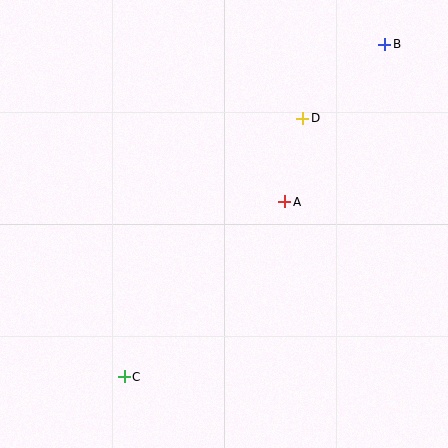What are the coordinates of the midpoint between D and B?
The midpoint between D and B is at (344, 81).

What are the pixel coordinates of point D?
Point D is at (303, 118).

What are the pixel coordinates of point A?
Point A is at (285, 202).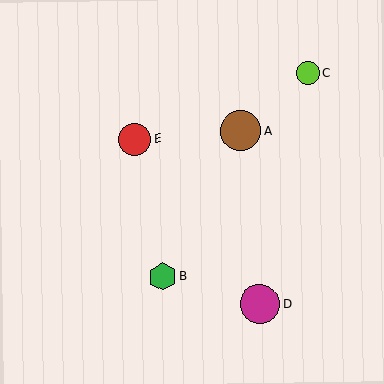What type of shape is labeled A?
Shape A is a brown circle.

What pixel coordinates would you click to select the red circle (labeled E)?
Click at (135, 139) to select the red circle E.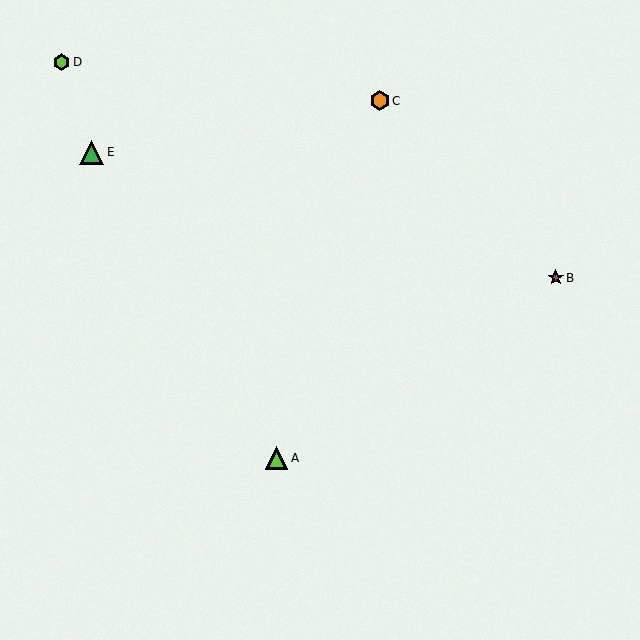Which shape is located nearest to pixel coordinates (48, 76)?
The lime hexagon (labeled D) at (61, 62) is nearest to that location.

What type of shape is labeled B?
Shape B is a magenta star.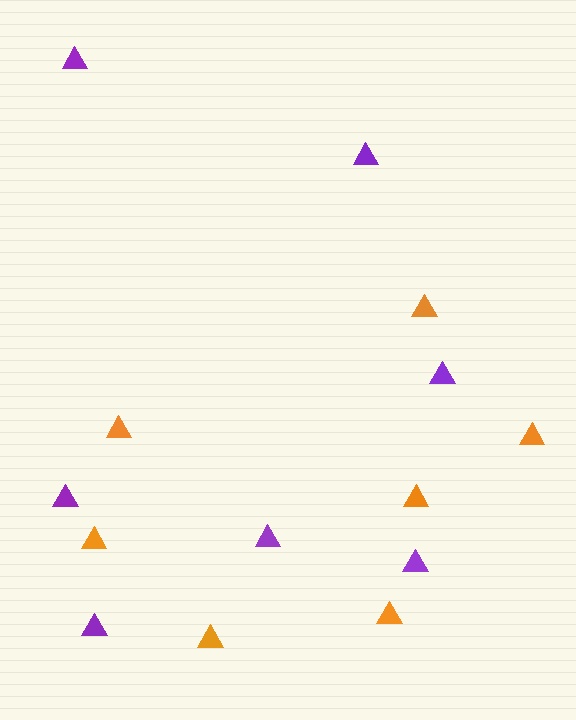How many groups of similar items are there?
There are 2 groups: one group of purple triangles (7) and one group of orange triangles (7).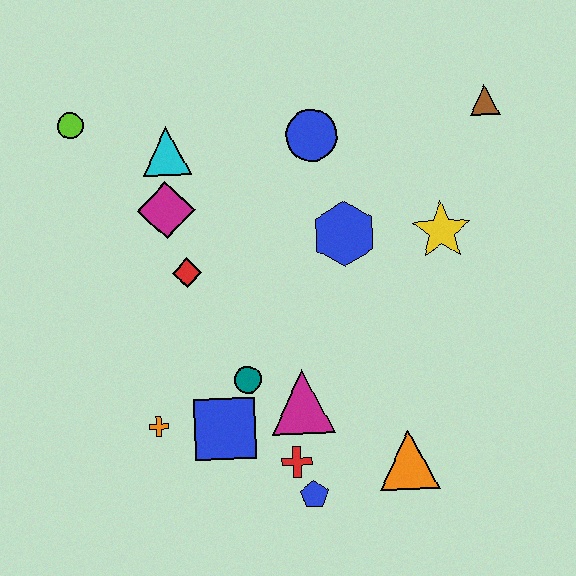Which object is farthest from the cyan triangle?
The orange triangle is farthest from the cyan triangle.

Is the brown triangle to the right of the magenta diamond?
Yes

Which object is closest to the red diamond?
The magenta diamond is closest to the red diamond.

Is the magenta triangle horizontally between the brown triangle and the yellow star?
No